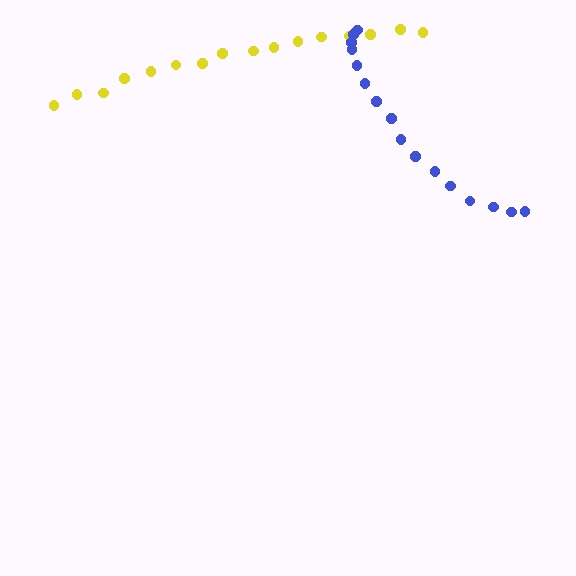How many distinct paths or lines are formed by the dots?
There are 2 distinct paths.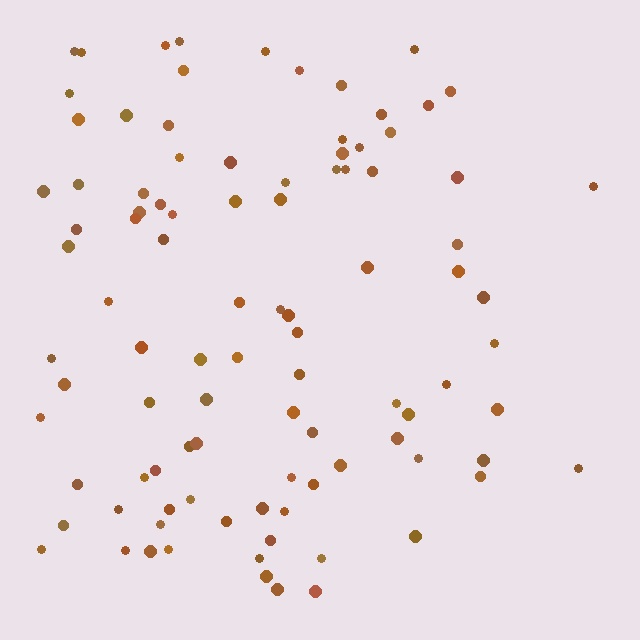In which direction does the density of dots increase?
From right to left, with the left side densest.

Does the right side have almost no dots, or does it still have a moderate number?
Still a moderate number, just noticeably fewer than the left.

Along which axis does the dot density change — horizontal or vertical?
Horizontal.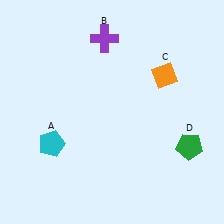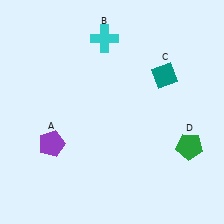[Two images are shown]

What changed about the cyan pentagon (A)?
In Image 1, A is cyan. In Image 2, it changed to purple.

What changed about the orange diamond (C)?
In Image 1, C is orange. In Image 2, it changed to teal.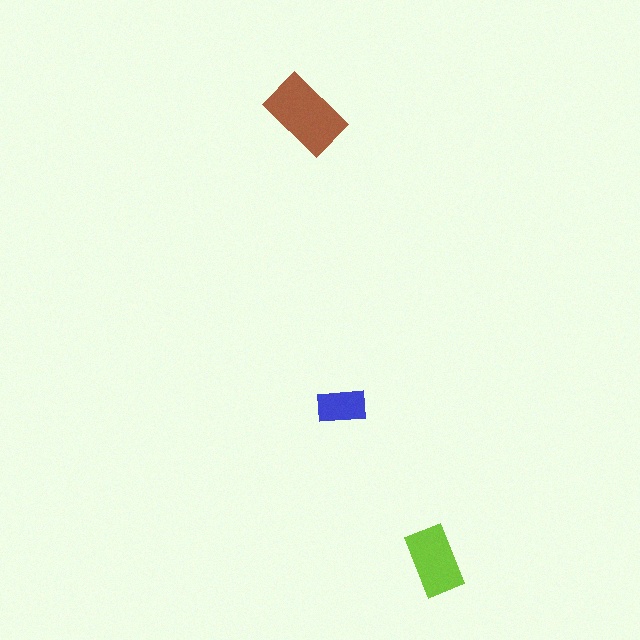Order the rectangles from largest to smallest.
the brown one, the lime one, the blue one.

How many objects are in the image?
There are 3 objects in the image.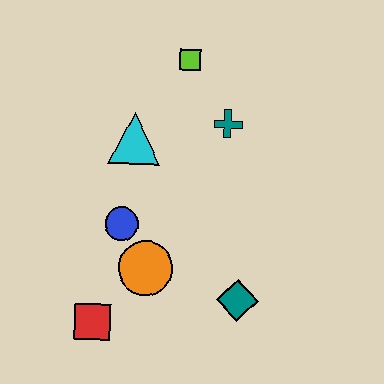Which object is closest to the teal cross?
The lime square is closest to the teal cross.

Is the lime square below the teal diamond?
No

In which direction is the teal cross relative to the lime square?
The teal cross is below the lime square.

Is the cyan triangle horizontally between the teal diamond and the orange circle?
No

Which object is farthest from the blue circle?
The lime square is farthest from the blue circle.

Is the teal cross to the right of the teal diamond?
No